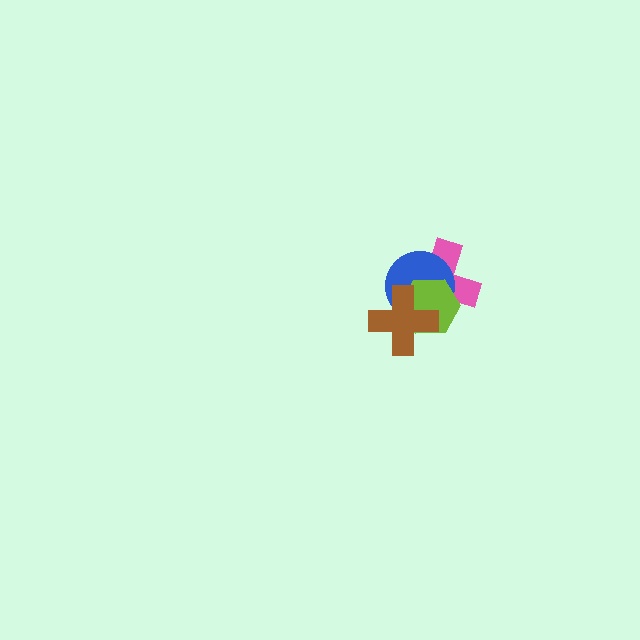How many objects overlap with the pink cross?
3 objects overlap with the pink cross.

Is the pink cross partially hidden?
Yes, it is partially covered by another shape.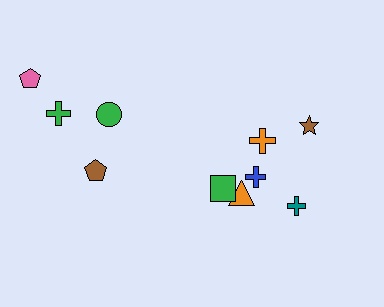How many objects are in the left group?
There are 4 objects.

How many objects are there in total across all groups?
There are 10 objects.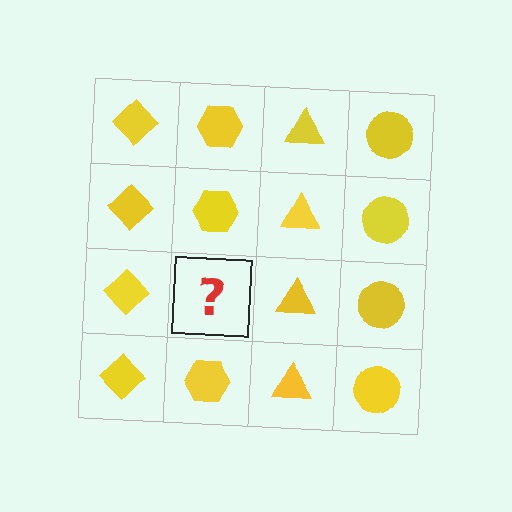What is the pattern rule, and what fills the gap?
The rule is that each column has a consistent shape. The gap should be filled with a yellow hexagon.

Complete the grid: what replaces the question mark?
The question mark should be replaced with a yellow hexagon.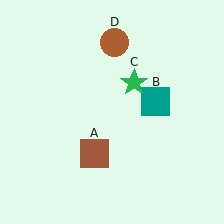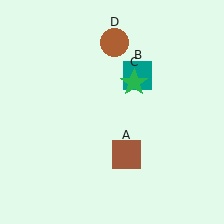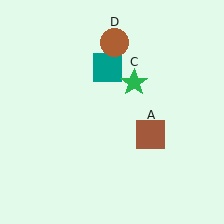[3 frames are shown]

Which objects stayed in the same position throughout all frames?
Green star (object C) and brown circle (object D) remained stationary.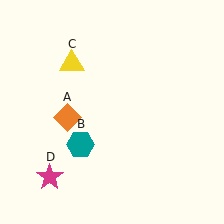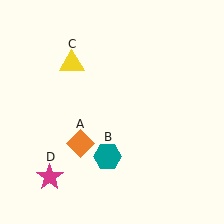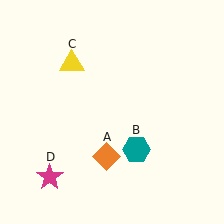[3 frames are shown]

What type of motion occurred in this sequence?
The orange diamond (object A), teal hexagon (object B) rotated counterclockwise around the center of the scene.